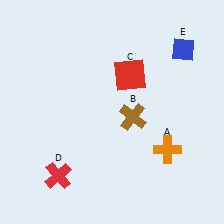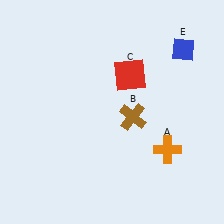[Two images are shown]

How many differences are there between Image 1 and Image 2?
There is 1 difference between the two images.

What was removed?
The red cross (D) was removed in Image 2.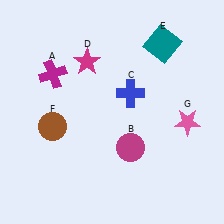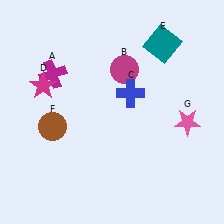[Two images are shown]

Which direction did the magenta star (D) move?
The magenta star (D) moved left.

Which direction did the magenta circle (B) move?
The magenta circle (B) moved up.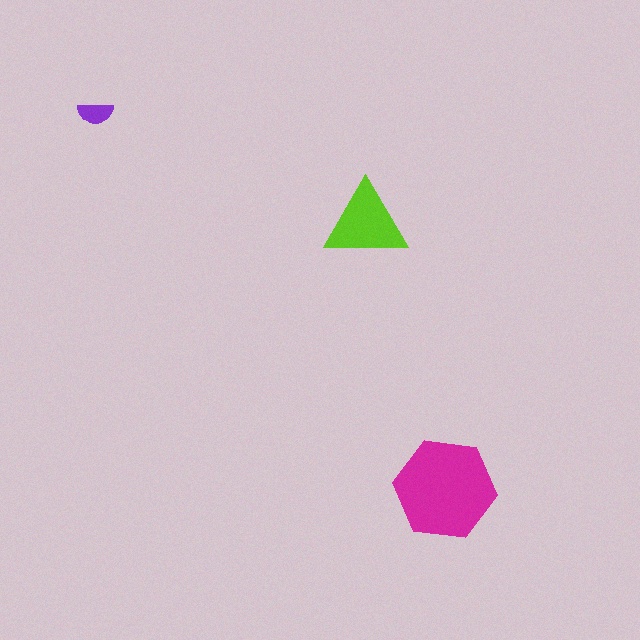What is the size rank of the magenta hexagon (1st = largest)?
1st.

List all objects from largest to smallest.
The magenta hexagon, the lime triangle, the purple semicircle.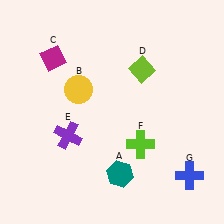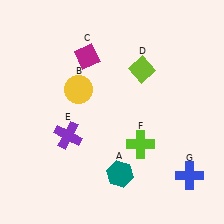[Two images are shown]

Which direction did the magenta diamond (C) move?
The magenta diamond (C) moved right.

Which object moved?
The magenta diamond (C) moved right.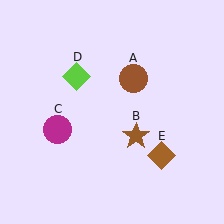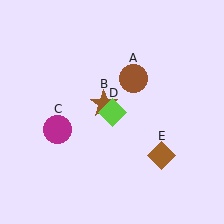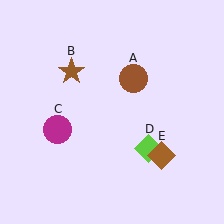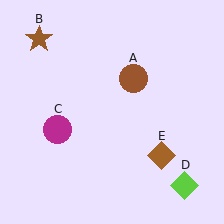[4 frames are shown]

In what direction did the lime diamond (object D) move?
The lime diamond (object D) moved down and to the right.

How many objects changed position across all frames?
2 objects changed position: brown star (object B), lime diamond (object D).